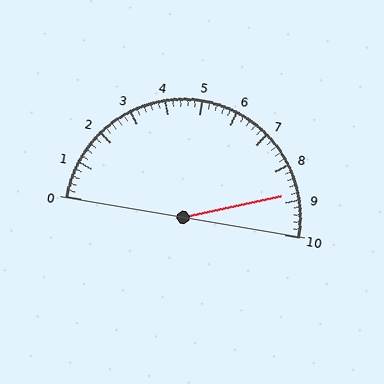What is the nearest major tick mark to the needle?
The nearest major tick mark is 9.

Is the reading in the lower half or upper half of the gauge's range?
The reading is in the upper half of the range (0 to 10).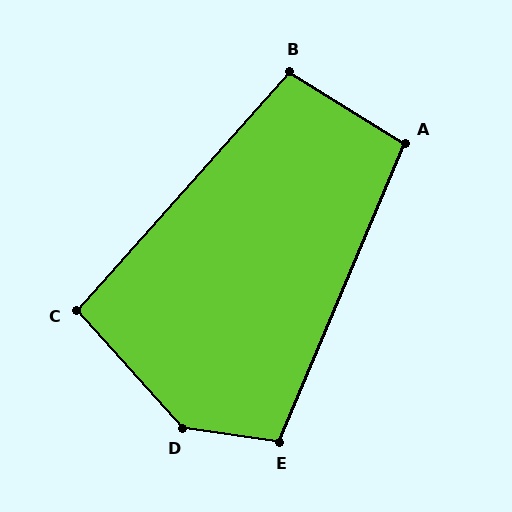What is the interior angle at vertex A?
Approximately 99 degrees (obtuse).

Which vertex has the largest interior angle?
D, at approximately 140 degrees.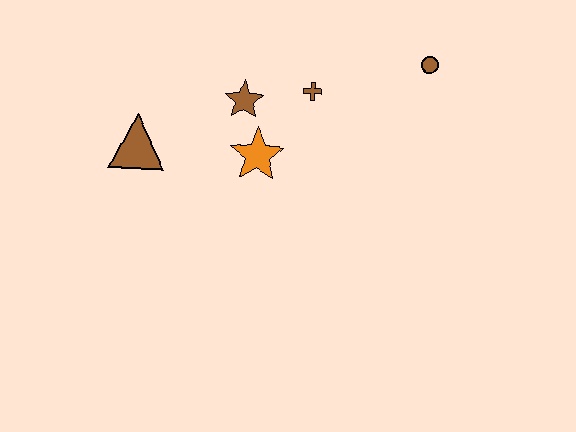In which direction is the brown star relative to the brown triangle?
The brown star is to the right of the brown triangle.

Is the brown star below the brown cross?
Yes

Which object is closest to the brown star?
The orange star is closest to the brown star.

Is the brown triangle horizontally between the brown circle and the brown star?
No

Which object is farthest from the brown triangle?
The brown circle is farthest from the brown triangle.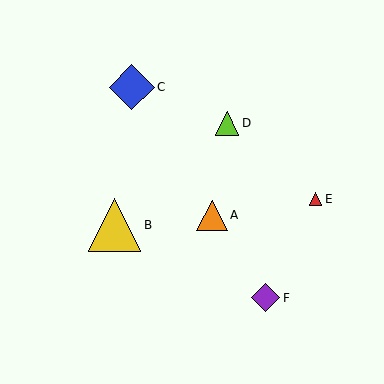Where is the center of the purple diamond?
The center of the purple diamond is at (265, 298).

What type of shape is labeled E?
Shape E is a red triangle.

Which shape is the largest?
The yellow triangle (labeled B) is the largest.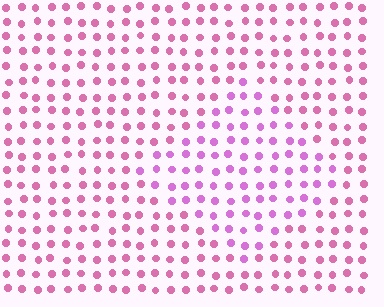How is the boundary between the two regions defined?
The boundary is defined purely by a slight shift in hue (about 26 degrees). Spacing, size, and orientation are identical on both sides.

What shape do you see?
I see a diamond.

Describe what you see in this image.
The image is filled with small pink elements in a uniform arrangement. A diamond-shaped region is visible where the elements are tinted to a slightly different hue, forming a subtle color boundary.